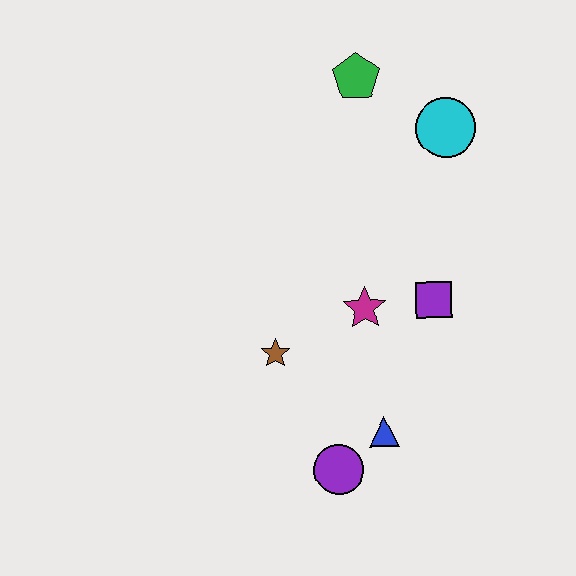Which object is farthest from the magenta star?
The green pentagon is farthest from the magenta star.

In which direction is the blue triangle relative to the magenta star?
The blue triangle is below the magenta star.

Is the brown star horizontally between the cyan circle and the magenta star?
No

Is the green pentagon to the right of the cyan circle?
No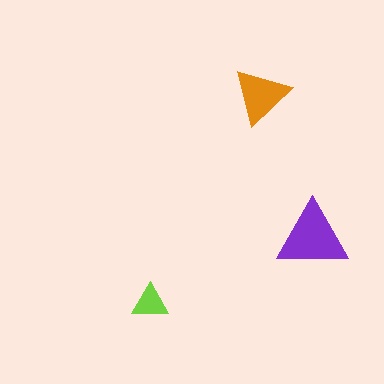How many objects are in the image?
There are 3 objects in the image.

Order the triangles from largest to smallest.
the purple one, the orange one, the lime one.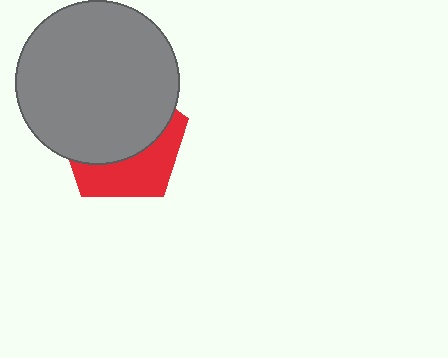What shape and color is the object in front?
The object in front is a gray circle.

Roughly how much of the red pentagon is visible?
A small part of it is visible (roughly 39%).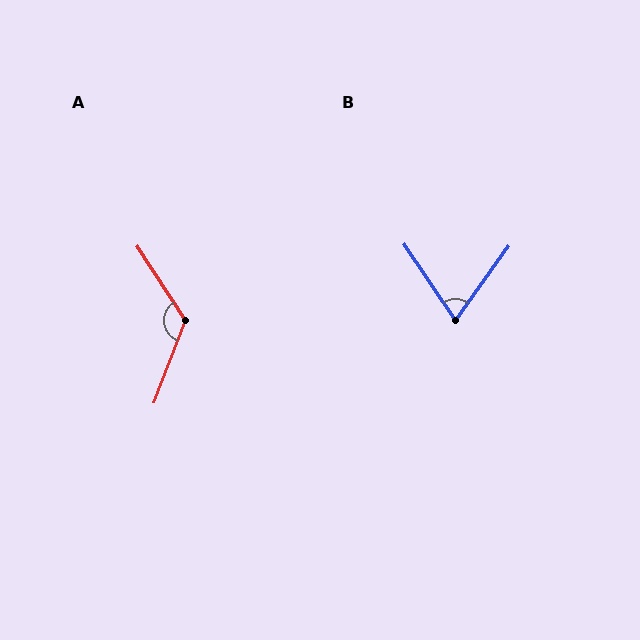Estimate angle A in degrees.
Approximately 126 degrees.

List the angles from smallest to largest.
B (70°), A (126°).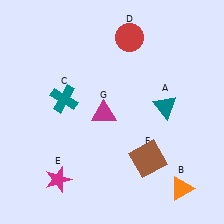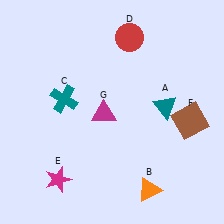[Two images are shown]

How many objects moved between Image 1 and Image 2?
2 objects moved between the two images.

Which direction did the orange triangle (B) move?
The orange triangle (B) moved left.